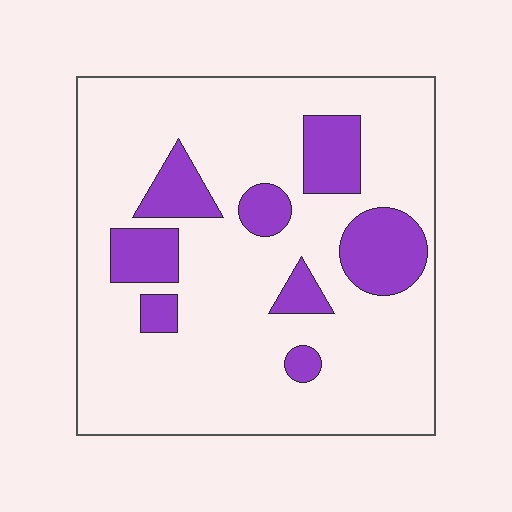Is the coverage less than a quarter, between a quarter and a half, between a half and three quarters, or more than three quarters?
Less than a quarter.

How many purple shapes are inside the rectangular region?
8.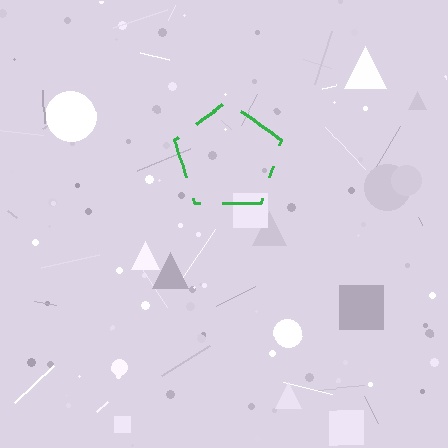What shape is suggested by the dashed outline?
The dashed outline suggests a pentagon.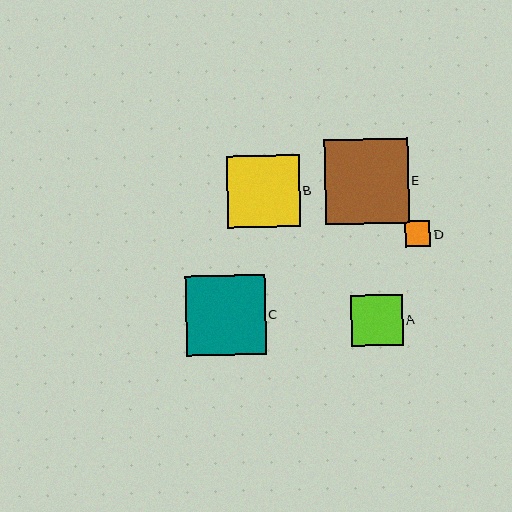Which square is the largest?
Square E is the largest with a size of approximately 84 pixels.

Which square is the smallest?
Square D is the smallest with a size of approximately 25 pixels.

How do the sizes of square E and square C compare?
Square E and square C are approximately the same size.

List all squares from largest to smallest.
From largest to smallest: E, C, B, A, D.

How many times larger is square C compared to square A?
Square C is approximately 1.5 times the size of square A.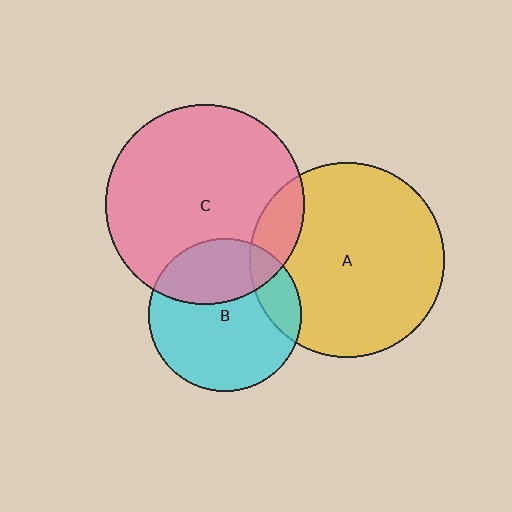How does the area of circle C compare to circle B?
Approximately 1.7 times.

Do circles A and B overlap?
Yes.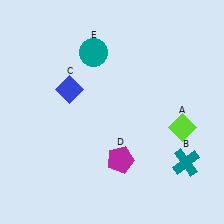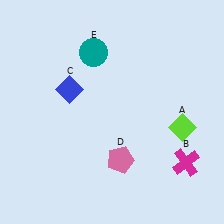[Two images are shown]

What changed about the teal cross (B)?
In Image 1, B is teal. In Image 2, it changed to magenta.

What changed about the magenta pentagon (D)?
In Image 1, D is magenta. In Image 2, it changed to pink.